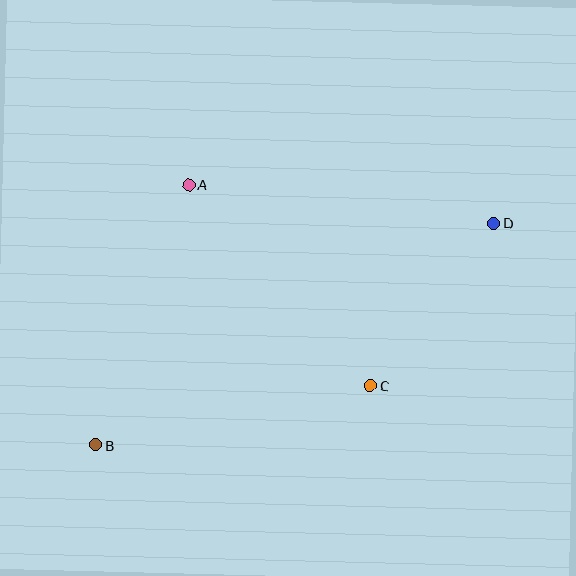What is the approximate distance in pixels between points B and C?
The distance between B and C is approximately 281 pixels.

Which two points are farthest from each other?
Points B and D are farthest from each other.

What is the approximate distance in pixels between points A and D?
The distance between A and D is approximately 307 pixels.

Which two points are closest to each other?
Points C and D are closest to each other.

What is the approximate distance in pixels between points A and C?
The distance between A and C is approximately 271 pixels.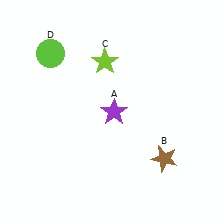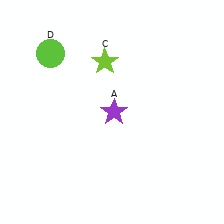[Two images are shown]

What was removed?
The brown star (B) was removed in Image 2.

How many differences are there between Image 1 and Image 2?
There is 1 difference between the two images.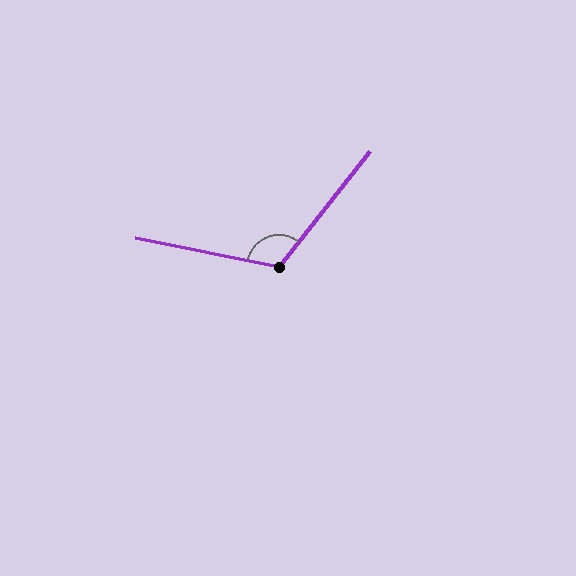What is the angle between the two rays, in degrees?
Approximately 117 degrees.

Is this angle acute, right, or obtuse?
It is obtuse.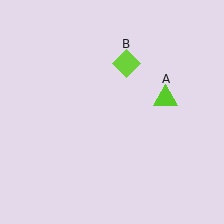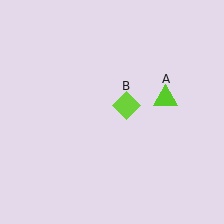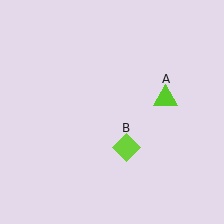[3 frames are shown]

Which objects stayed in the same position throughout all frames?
Lime triangle (object A) remained stationary.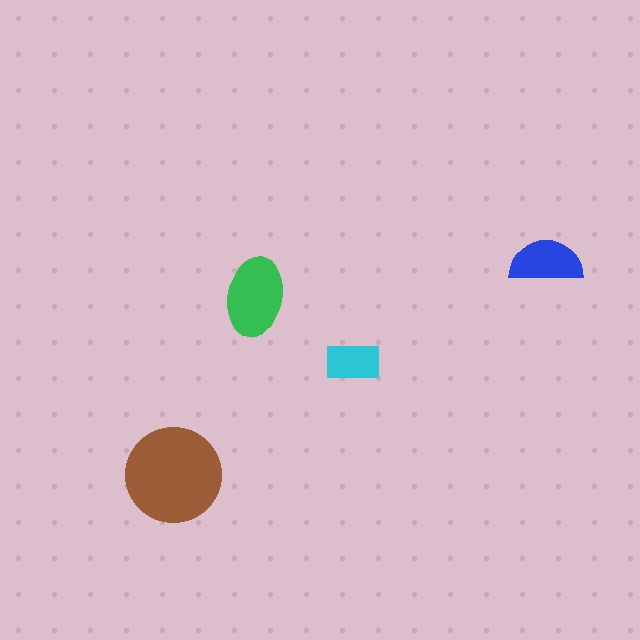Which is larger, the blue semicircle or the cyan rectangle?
The blue semicircle.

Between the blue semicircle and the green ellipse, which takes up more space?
The green ellipse.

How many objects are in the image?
There are 4 objects in the image.